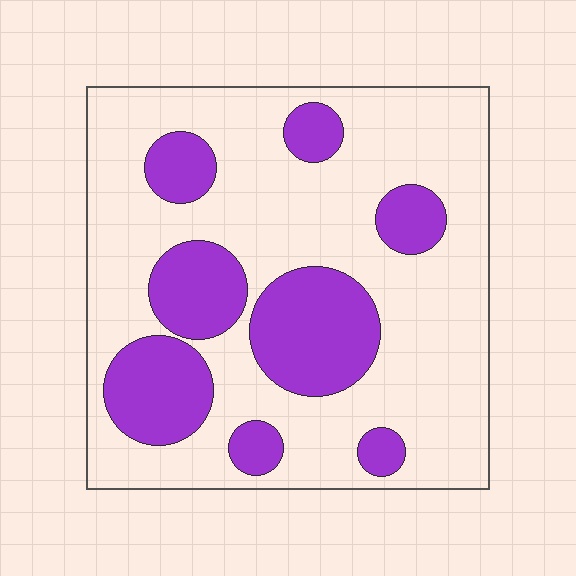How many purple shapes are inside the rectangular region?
8.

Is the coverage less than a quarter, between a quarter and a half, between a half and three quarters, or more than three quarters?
Between a quarter and a half.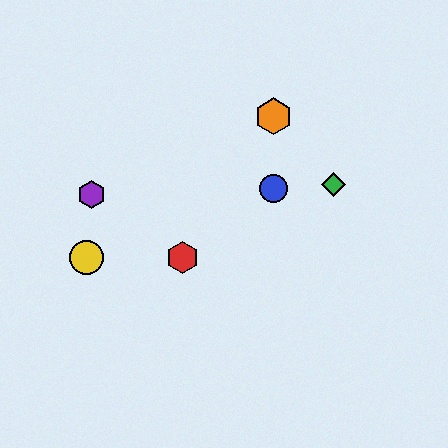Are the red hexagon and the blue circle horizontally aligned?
No, the red hexagon is at y≈258 and the blue circle is at y≈189.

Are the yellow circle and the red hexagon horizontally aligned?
Yes, both are at y≈258.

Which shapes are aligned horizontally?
The red hexagon, the yellow circle are aligned horizontally.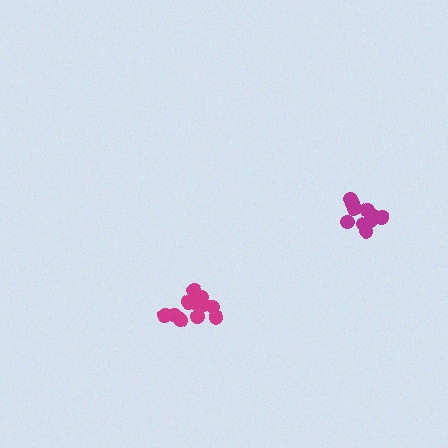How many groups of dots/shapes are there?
There are 2 groups.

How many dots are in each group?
Group 1: 12 dots, Group 2: 10 dots (22 total).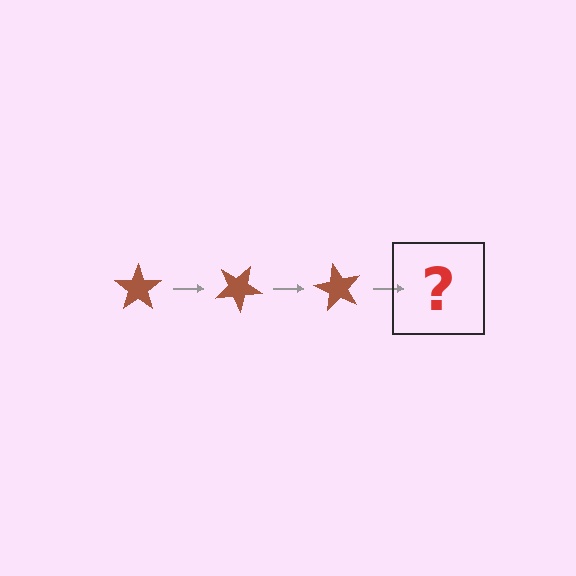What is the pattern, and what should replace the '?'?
The pattern is that the star rotates 30 degrees each step. The '?' should be a brown star rotated 90 degrees.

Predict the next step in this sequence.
The next step is a brown star rotated 90 degrees.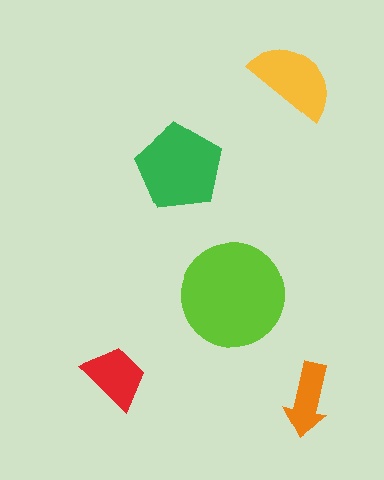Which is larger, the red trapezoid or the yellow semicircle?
The yellow semicircle.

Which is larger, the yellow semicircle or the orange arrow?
The yellow semicircle.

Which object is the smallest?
The orange arrow.